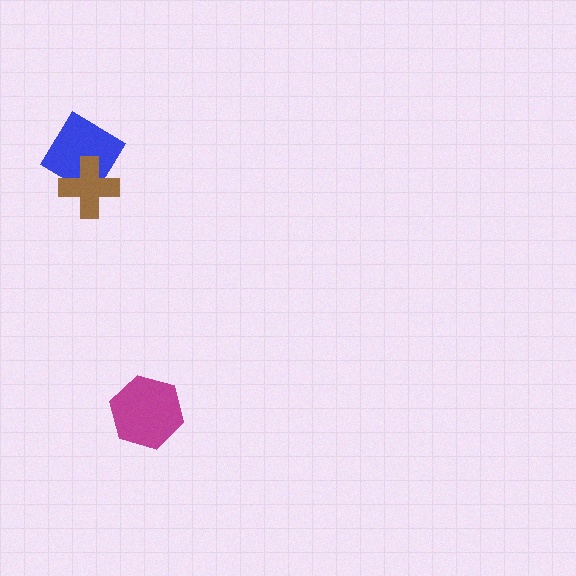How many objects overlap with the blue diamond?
1 object overlaps with the blue diamond.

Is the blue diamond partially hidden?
Yes, it is partially covered by another shape.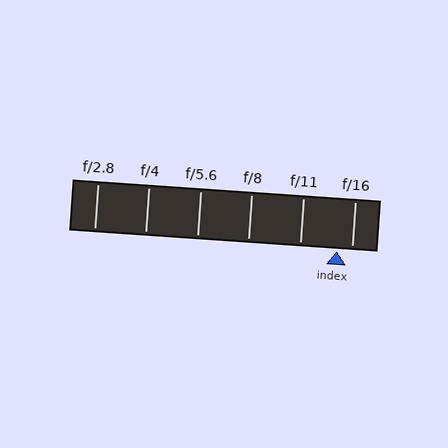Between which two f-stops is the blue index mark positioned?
The index mark is between f/11 and f/16.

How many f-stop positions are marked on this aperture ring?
There are 6 f-stop positions marked.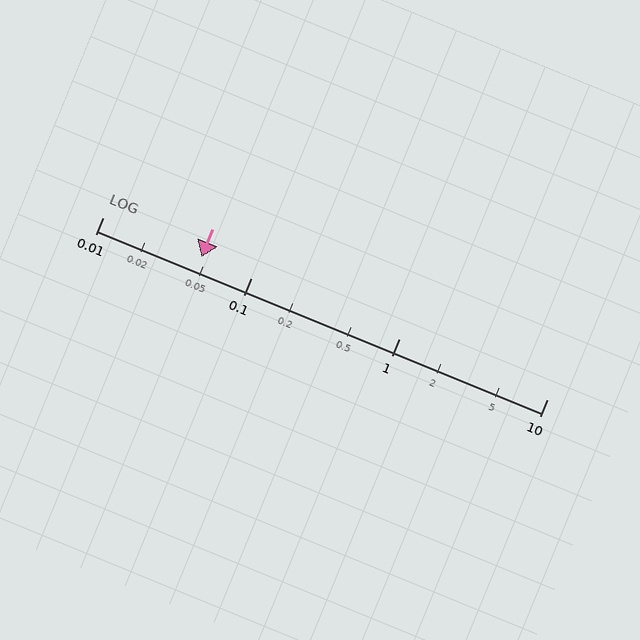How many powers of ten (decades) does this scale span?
The scale spans 3 decades, from 0.01 to 10.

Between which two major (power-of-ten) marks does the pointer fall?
The pointer is between 0.01 and 0.1.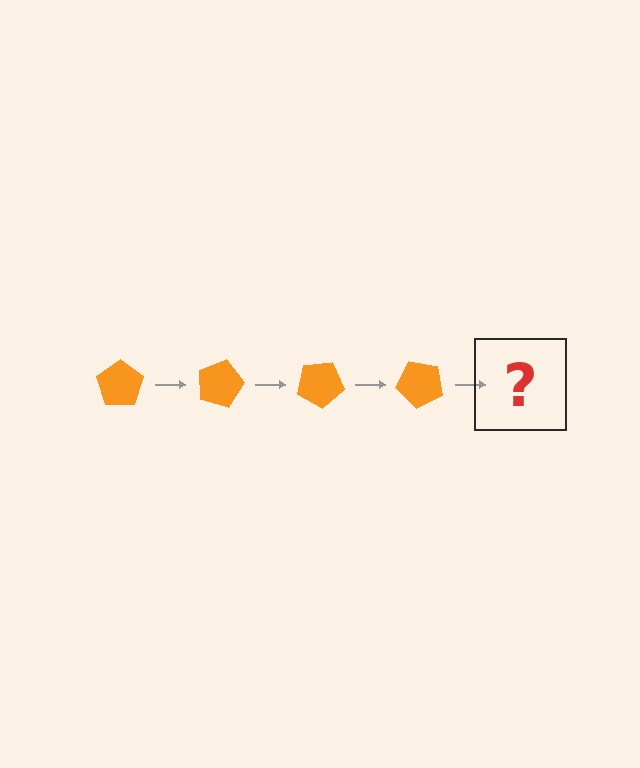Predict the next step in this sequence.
The next step is an orange pentagon rotated 60 degrees.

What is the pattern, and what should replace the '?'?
The pattern is that the pentagon rotates 15 degrees each step. The '?' should be an orange pentagon rotated 60 degrees.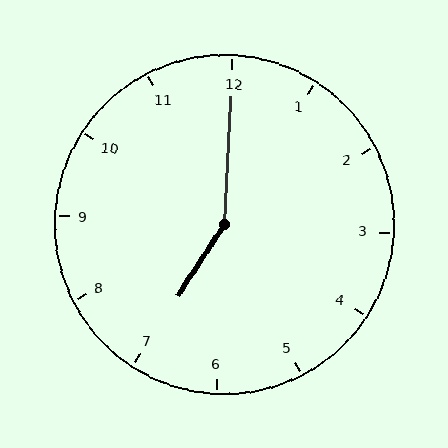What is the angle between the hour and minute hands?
Approximately 150 degrees.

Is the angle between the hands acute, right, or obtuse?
It is obtuse.